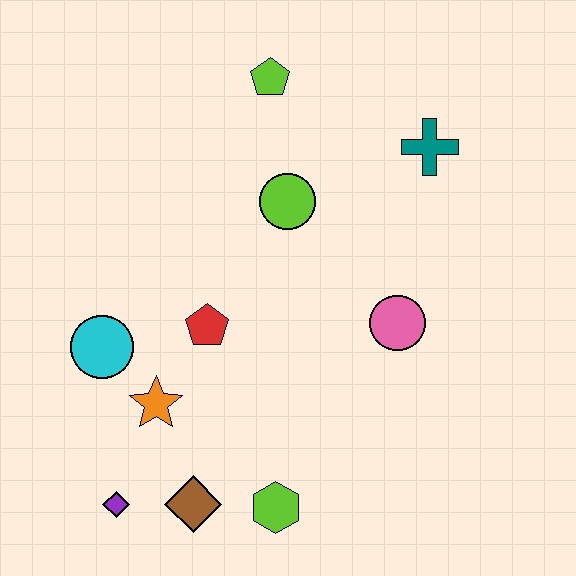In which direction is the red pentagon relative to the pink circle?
The red pentagon is to the left of the pink circle.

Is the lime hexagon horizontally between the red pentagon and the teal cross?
Yes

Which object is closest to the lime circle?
The lime pentagon is closest to the lime circle.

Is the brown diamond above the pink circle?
No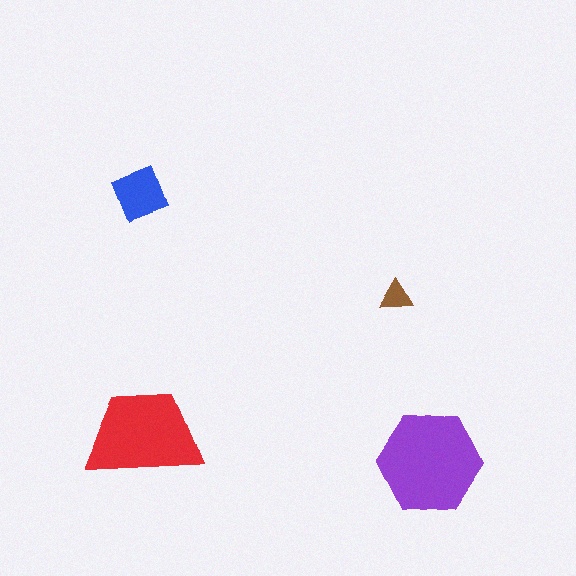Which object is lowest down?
The purple hexagon is bottommost.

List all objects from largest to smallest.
The purple hexagon, the red trapezoid, the blue diamond, the brown triangle.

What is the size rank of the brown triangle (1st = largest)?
4th.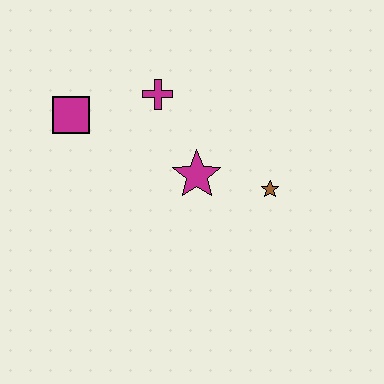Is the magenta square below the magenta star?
No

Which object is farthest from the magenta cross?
The brown star is farthest from the magenta cross.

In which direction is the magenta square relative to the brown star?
The magenta square is to the left of the brown star.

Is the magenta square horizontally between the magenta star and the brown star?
No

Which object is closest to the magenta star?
The brown star is closest to the magenta star.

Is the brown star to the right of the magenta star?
Yes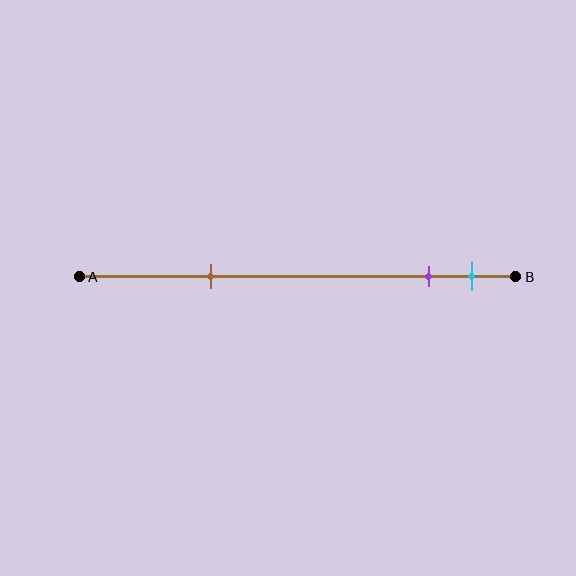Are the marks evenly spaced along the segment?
No, the marks are not evenly spaced.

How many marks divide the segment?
There are 3 marks dividing the segment.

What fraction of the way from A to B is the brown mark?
The brown mark is approximately 30% (0.3) of the way from A to B.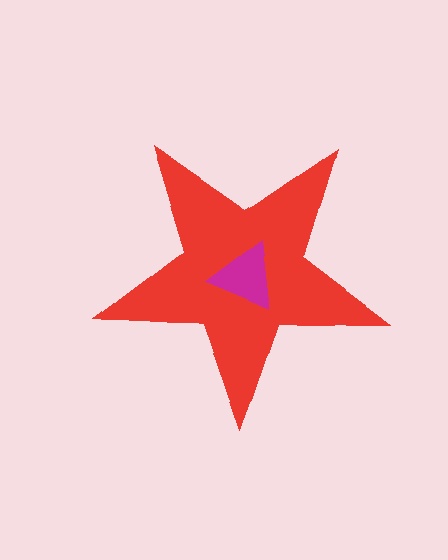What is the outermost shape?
The red star.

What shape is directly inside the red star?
The magenta triangle.